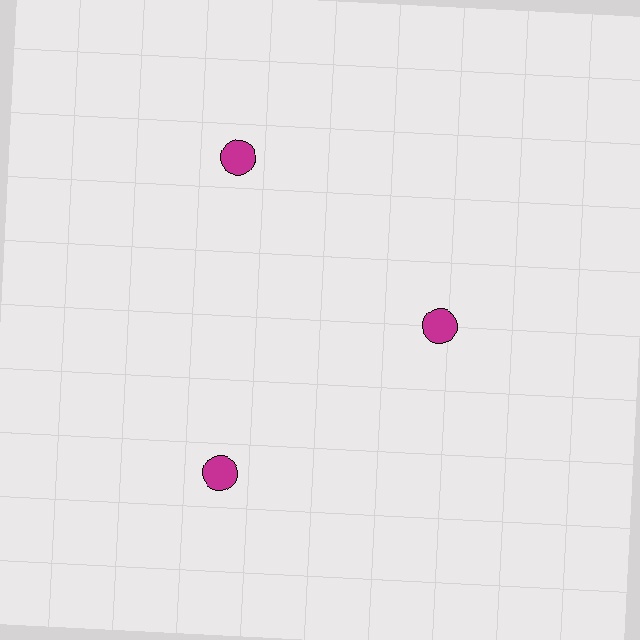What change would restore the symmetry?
The symmetry would be restored by moving it outward, back onto the ring so that all 3 circles sit at equal angles and equal distance from the center.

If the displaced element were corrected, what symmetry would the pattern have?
It would have 3-fold rotational symmetry — the pattern would map onto itself every 120 degrees.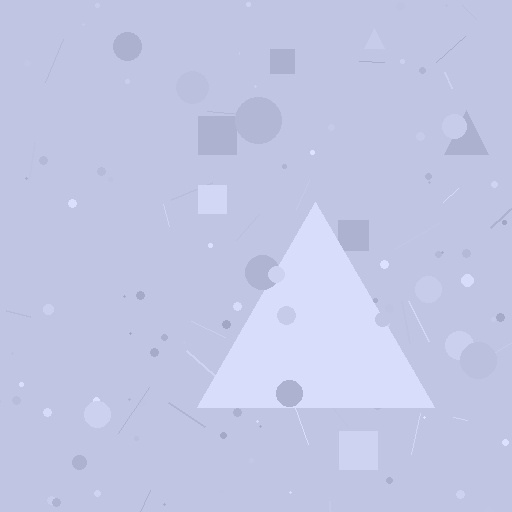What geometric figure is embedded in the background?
A triangle is embedded in the background.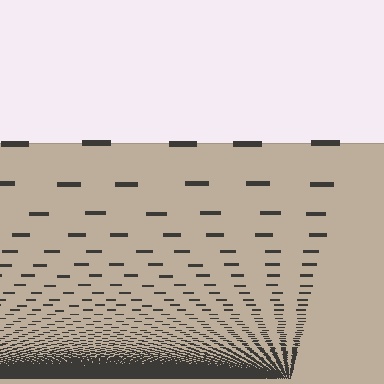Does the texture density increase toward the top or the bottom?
Density increases toward the bottom.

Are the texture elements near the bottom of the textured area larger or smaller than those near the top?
Smaller. The gradient is inverted — elements near the bottom are smaller and denser.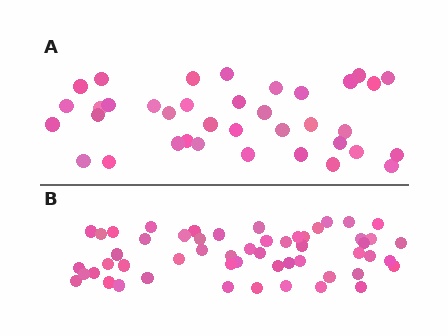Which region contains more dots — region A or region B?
Region B (the bottom region) has more dots.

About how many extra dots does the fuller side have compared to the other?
Region B has approximately 15 more dots than region A.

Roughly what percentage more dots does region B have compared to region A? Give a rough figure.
About 45% more.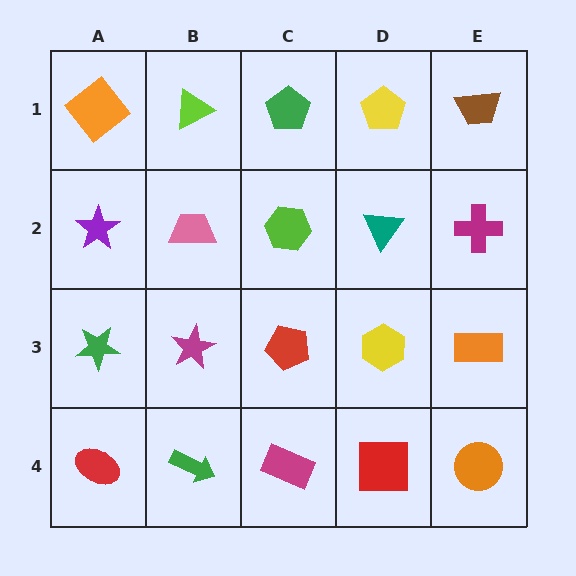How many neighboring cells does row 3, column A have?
3.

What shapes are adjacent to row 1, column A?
A purple star (row 2, column A), a lime triangle (row 1, column B).